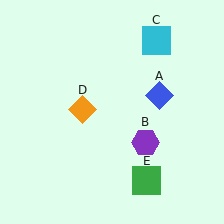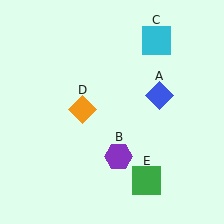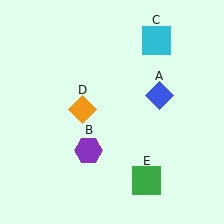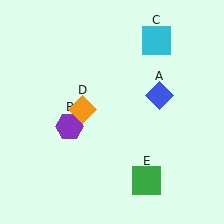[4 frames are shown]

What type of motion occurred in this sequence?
The purple hexagon (object B) rotated clockwise around the center of the scene.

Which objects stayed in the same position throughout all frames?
Blue diamond (object A) and cyan square (object C) and orange diamond (object D) and green square (object E) remained stationary.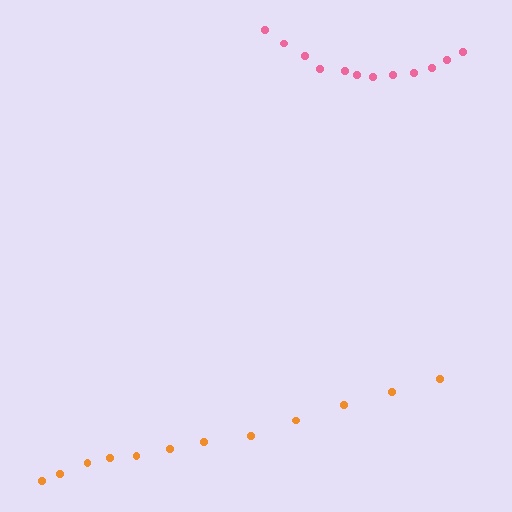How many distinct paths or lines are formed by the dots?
There are 2 distinct paths.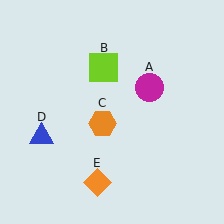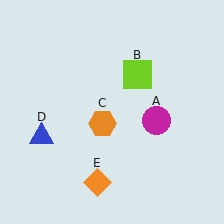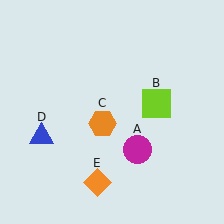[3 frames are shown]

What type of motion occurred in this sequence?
The magenta circle (object A), lime square (object B) rotated clockwise around the center of the scene.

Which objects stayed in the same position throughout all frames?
Orange hexagon (object C) and blue triangle (object D) and orange diamond (object E) remained stationary.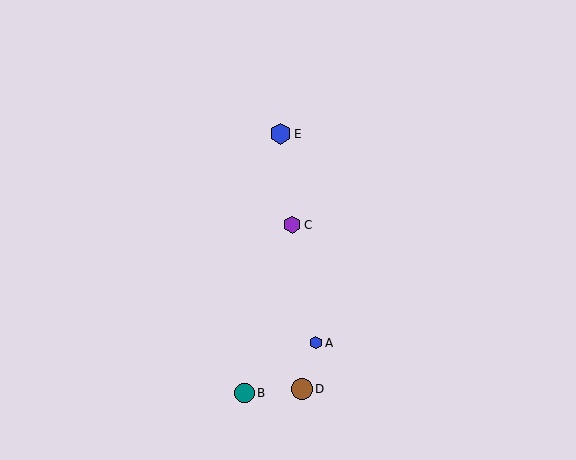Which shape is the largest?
The blue hexagon (labeled E) is the largest.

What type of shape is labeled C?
Shape C is a purple hexagon.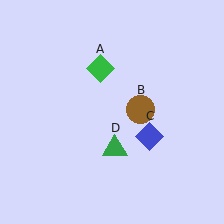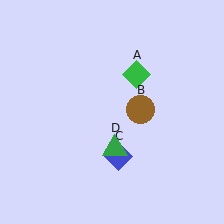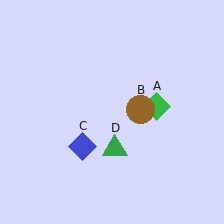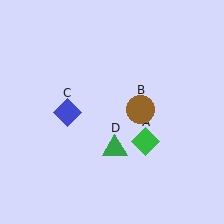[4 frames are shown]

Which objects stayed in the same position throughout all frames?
Brown circle (object B) and green triangle (object D) remained stationary.